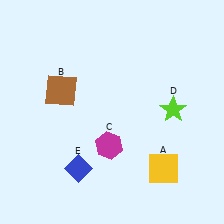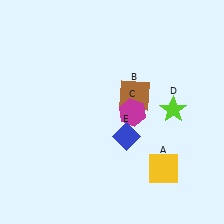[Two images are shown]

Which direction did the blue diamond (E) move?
The blue diamond (E) moved right.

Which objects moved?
The objects that moved are: the brown square (B), the magenta hexagon (C), the blue diamond (E).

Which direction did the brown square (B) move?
The brown square (B) moved right.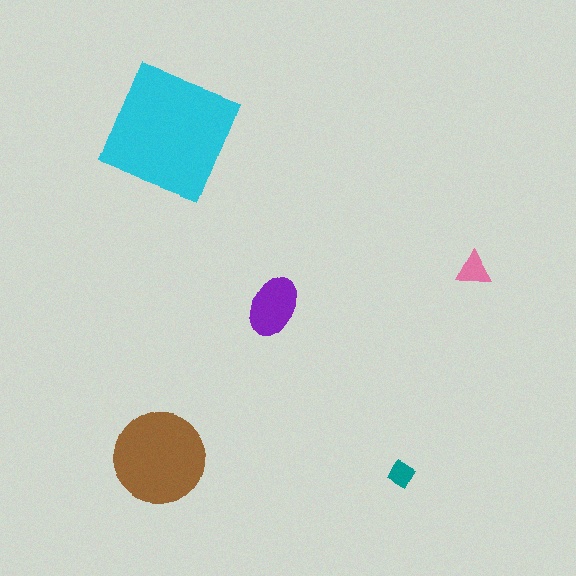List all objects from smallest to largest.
The teal diamond, the pink triangle, the purple ellipse, the brown circle, the cyan square.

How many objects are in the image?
There are 5 objects in the image.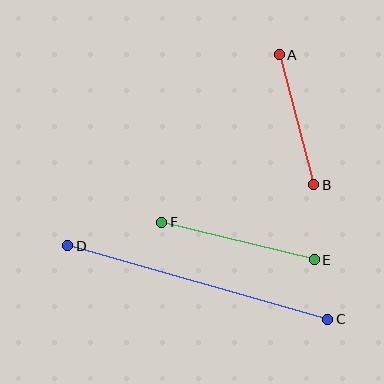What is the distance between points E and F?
The distance is approximately 157 pixels.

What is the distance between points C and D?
The distance is approximately 270 pixels.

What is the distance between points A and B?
The distance is approximately 135 pixels.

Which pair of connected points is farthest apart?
Points C and D are farthest apart.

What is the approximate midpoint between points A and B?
The midpoint is at approximately (297, 120) pixels.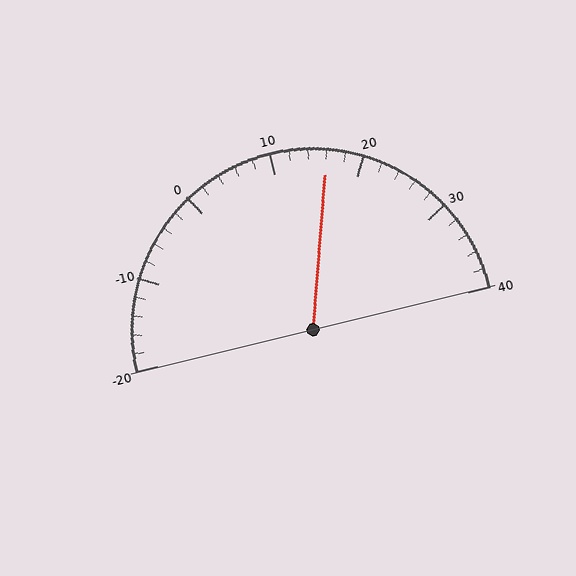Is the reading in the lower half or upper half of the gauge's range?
The reading is in the upper half of the range (-20 to 40).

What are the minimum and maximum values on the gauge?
The gauge ranges from -20 to 40.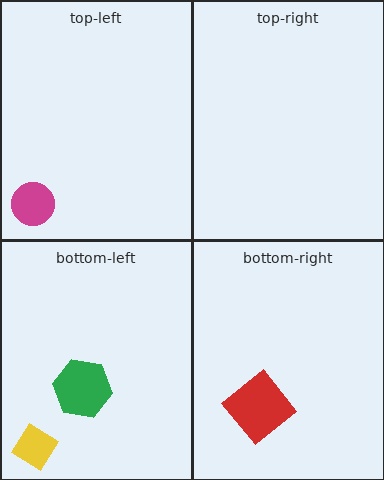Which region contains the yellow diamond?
The bottom-left region.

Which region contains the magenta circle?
The top-left region.